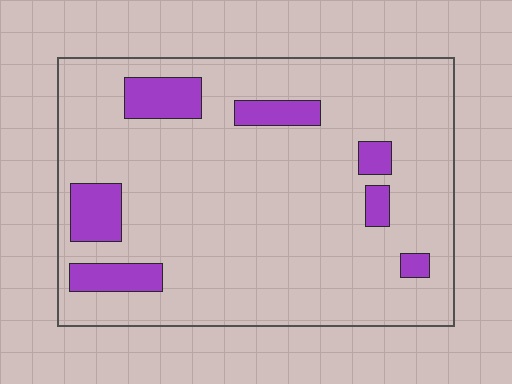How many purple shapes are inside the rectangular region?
7.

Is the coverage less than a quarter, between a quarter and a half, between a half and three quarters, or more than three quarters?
Less than a quarter.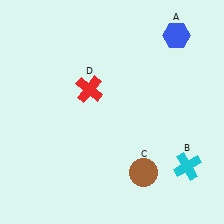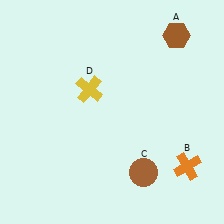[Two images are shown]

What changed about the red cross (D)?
In Image 1, D is red. In Image 2, it changed to yellow.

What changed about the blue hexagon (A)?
In Image 1, A is blue. In Image 2, it changed to brown.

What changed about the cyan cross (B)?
In Image 1, B is cyan. In Image 2, it changed to orange.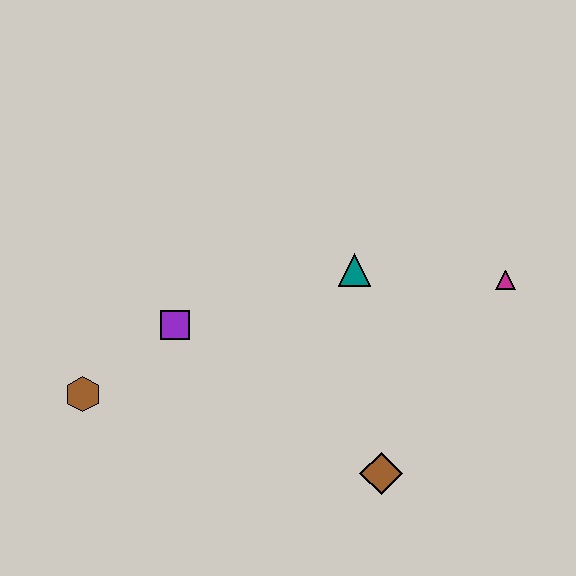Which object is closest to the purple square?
The brown hexagon is closest to the purple square.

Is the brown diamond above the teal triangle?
No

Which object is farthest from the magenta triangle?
The brown hexagon is farthest from the magenta triangle.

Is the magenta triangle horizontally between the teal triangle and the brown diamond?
No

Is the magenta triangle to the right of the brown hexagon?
Yes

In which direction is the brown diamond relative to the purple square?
The brown diamond is to the right of the purple square.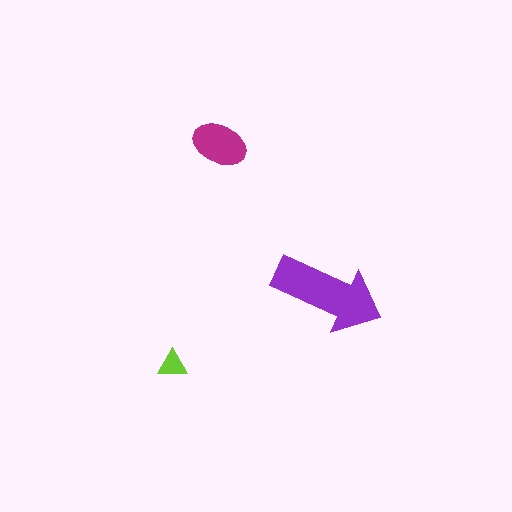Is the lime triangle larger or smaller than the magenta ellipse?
Smaller.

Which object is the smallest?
The lime triangle.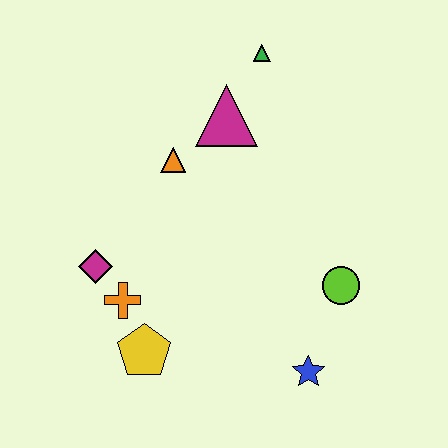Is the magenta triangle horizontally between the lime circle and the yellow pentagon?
Yes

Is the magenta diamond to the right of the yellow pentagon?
No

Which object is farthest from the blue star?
The green triangle is farthest from the blue star.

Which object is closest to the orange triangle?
The magenta triangle is closest to the orange triangle.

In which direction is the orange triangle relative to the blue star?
The orange triangle is above the blue star.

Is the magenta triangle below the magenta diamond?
No